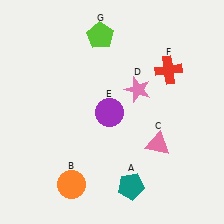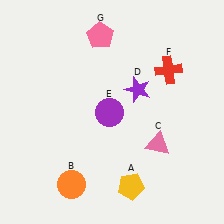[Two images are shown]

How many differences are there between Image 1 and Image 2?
There are 3 differences between the two images.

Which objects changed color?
A changed from teal to yellow. D changed from pink to purple. G changed from lime to pink.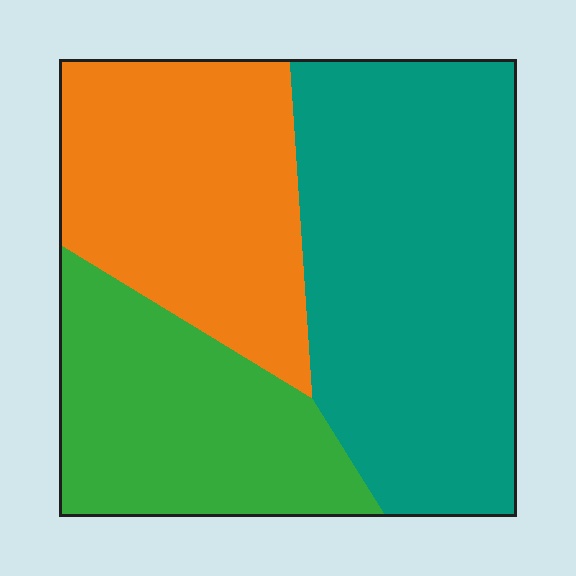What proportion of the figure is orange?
Orange covers about 30% of the figure.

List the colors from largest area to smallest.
From largest to smallest: teal, orange, green.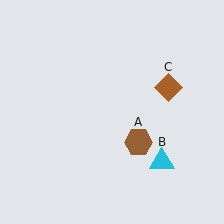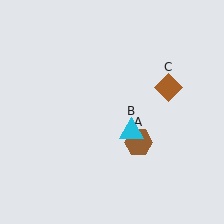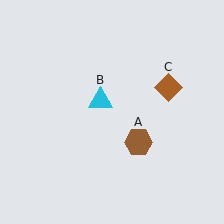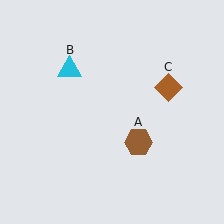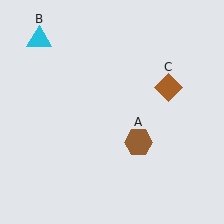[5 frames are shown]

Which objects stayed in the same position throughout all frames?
Brown hexagon (object A) and brown diamond (object C) remained stationary.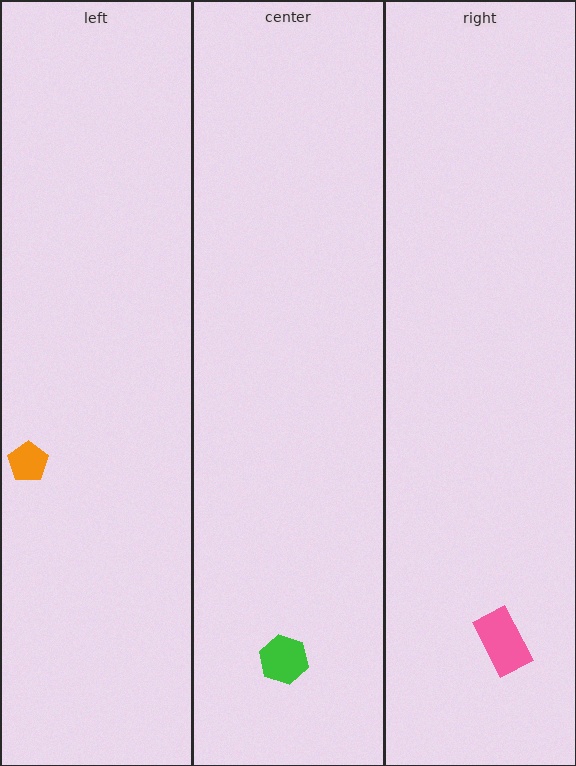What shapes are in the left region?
The orange pentagon.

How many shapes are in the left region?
1.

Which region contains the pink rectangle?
The right region.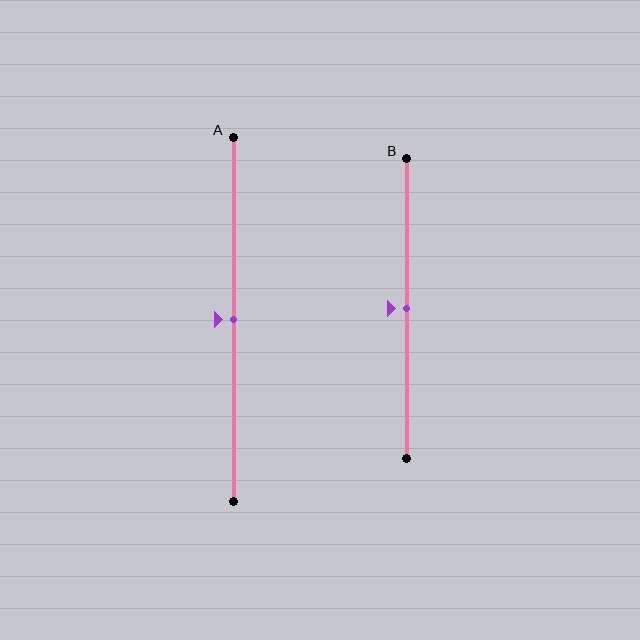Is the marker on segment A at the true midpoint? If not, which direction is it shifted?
Yes, the marker on segment A is at the true midpoint.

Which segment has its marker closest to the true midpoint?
Segment A has its marker closest to the true midpoint.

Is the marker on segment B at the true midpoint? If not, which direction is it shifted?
Yes, the marker on segment B is at the true midpoint.